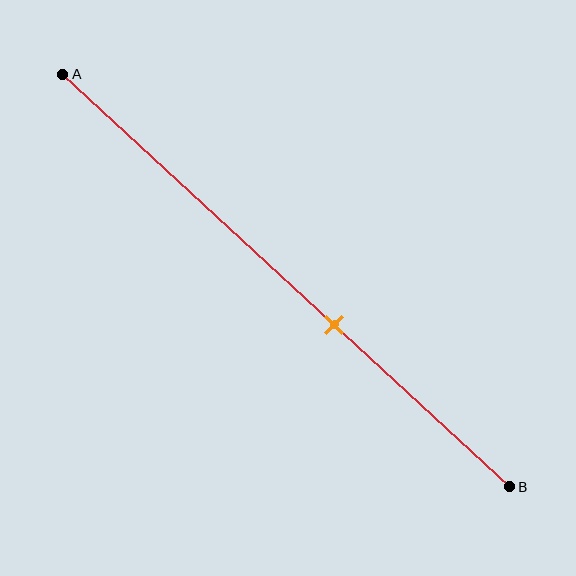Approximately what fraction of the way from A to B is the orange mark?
The orange mark is approximately 60% of the way from A to B.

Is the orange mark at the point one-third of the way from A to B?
No, the mark is at about 60% from A, not at the 33% one-third point.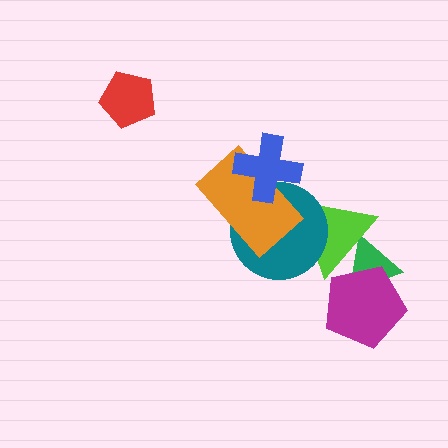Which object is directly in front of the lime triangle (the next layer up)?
The teal circle is directly in front of the lime triangle.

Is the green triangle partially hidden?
Yes, it is partially covered by another shape.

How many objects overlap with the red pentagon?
0 objects overlap with the red pentagon.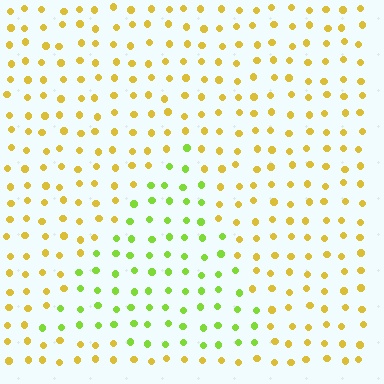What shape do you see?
I see a triangle.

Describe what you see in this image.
The image is filled with small yellow elements in a uniform arrangement. A triangle-shaped region is visible where the elements are tinted to a slightly different hue, forming a subtle color boundary.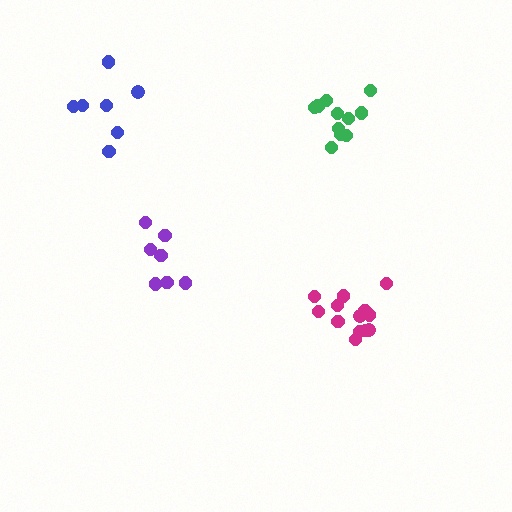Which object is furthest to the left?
The blue cluster is leftmost.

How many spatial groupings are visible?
There are 4 spatial groupings.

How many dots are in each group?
Group 1: 7 dots, Group 2: 12 dots, Group 3: 13 dots, Group 4: 7 dots (39 total).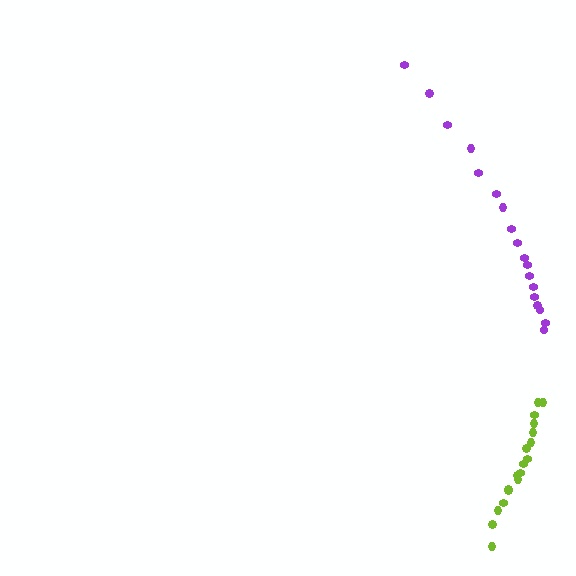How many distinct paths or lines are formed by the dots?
There are 2 distinct paths.